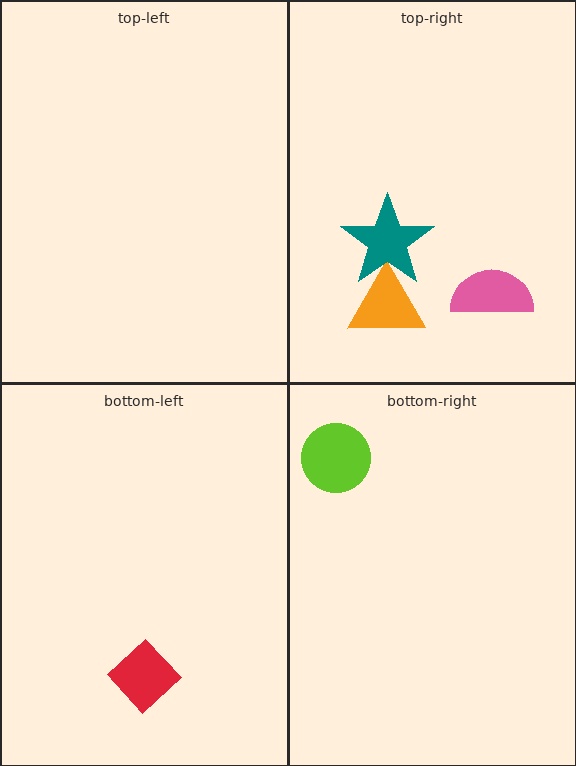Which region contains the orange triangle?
The top-right region.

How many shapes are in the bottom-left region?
1.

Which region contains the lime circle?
The bottom-right region.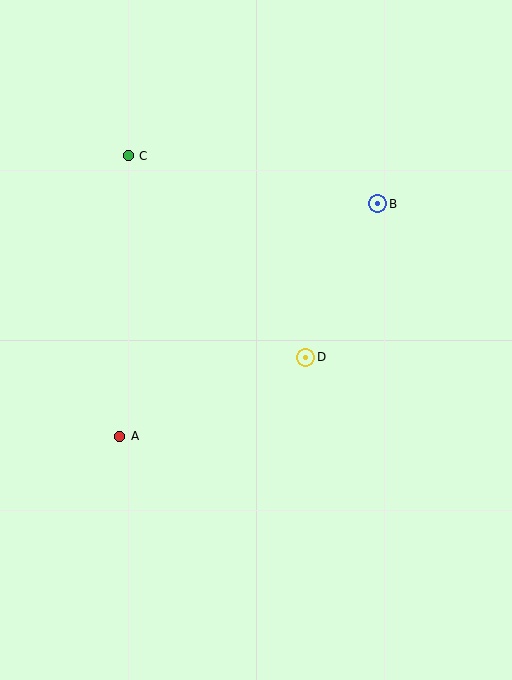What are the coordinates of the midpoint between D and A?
The midpoint between D and A is at (213, 397).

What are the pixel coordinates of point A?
Point A is at (120, 436).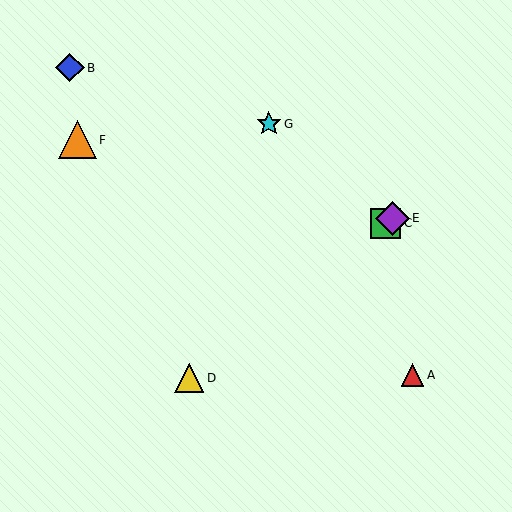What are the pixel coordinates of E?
Object E is at (392, 218).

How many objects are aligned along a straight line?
3 objects (C, D, E) are aligned along a straight line.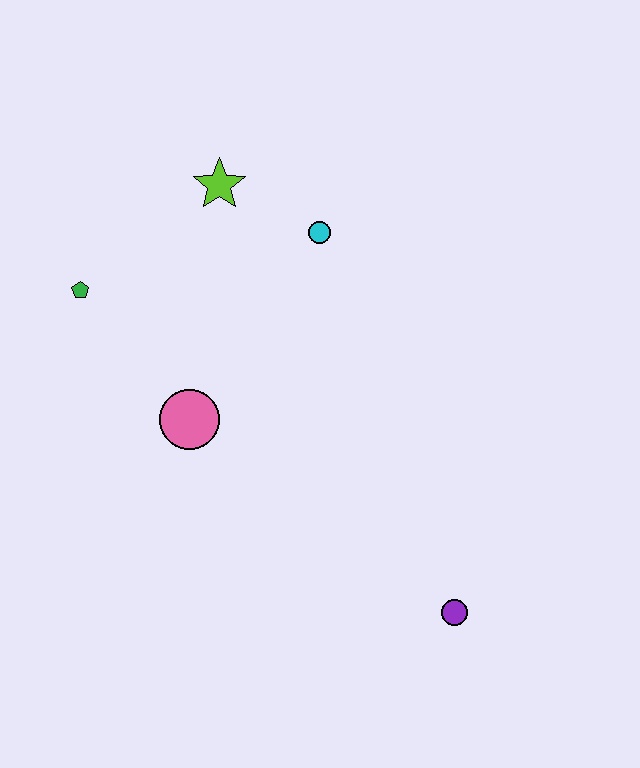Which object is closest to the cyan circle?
The lime star is closest to the cyan circle.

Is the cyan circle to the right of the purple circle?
No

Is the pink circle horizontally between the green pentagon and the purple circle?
Yes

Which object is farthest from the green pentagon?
The purple circle is farthest from the green pentagon.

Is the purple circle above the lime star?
No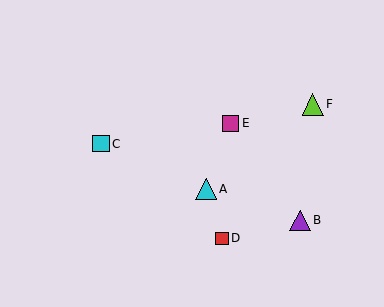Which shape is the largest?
The lime triangle (labeled F) is the largest.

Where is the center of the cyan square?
The center of the cyan square is at (101, 144).